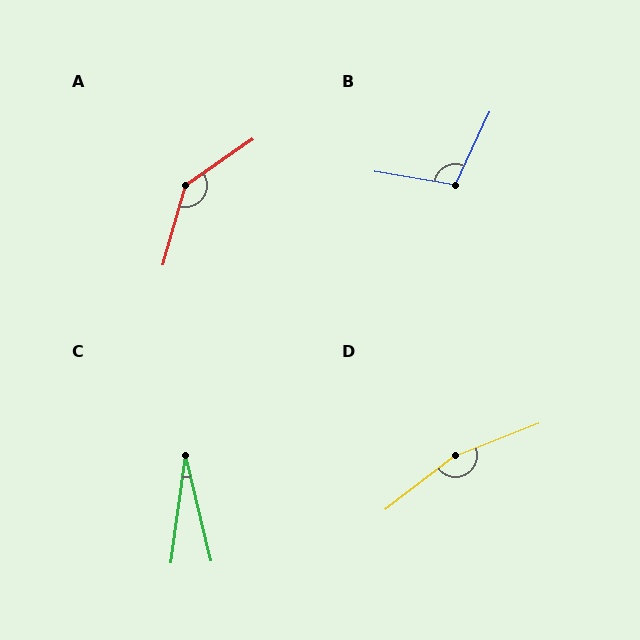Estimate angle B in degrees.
Approximately 106 degrees.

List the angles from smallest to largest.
C (22°), B (106°), A (140°), D (163°).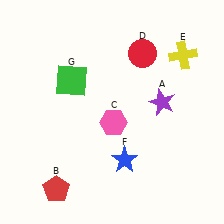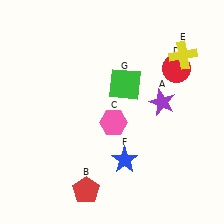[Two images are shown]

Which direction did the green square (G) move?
The green square (G) moved right.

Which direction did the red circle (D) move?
The red circle (D) moved right.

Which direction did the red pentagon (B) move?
The red pentagon (B) moved right.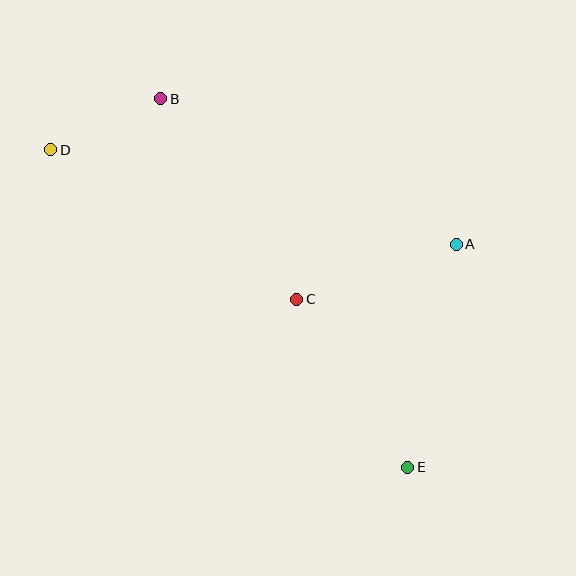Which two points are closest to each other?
Points B and D are closest to each other.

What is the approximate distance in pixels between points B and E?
The distance between B and E is approximately 444 pixels.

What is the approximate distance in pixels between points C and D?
The distance between C and D is approximately 288 pixels.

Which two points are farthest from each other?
Points D and E are farthest from each other.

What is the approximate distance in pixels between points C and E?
The distance between C and E is approximately 201 pixels.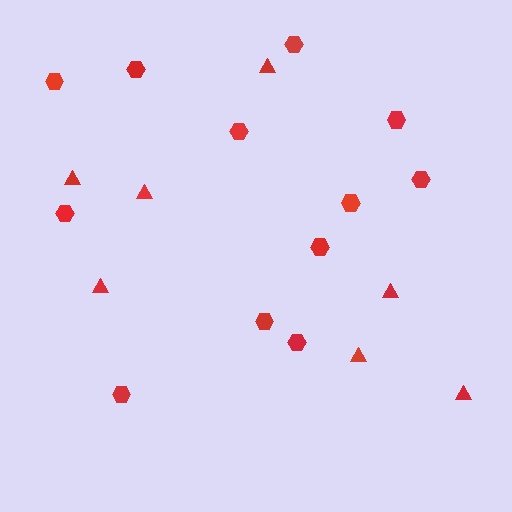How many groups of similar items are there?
There are 2 groups: one group of hexagons (12) and one group of triangles (7).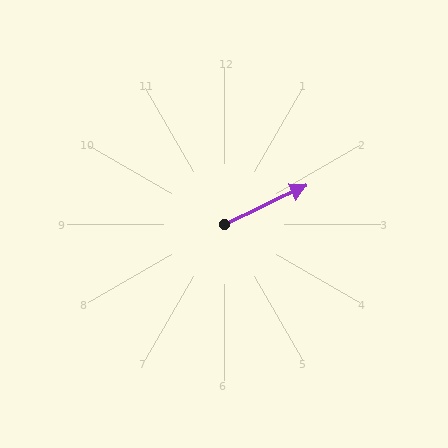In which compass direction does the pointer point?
Northeast.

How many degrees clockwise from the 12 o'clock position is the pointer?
Approximately 65 degrees.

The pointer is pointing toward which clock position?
Roughly 2 o'clock.